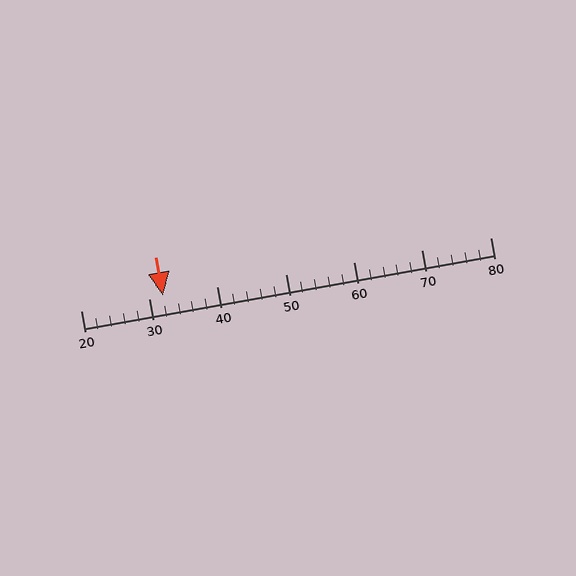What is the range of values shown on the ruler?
The ruler shows values from 20 to 80.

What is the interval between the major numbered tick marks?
The major tick marks are spaced 10 units apart.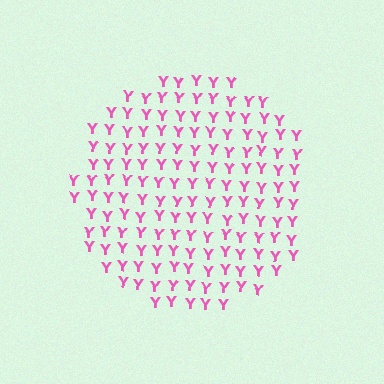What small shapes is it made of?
It is made of small letter Y's.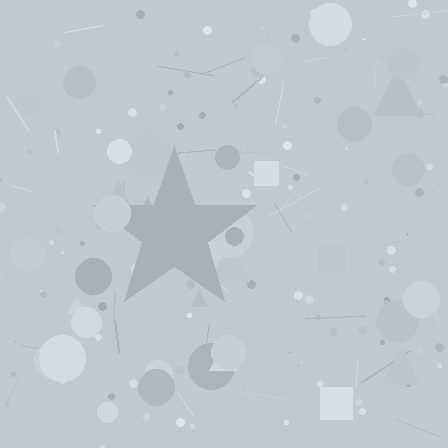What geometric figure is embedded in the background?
A star is embedded in the background.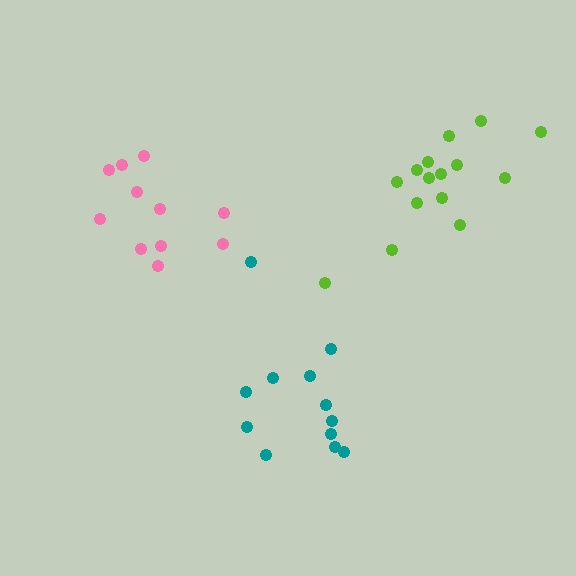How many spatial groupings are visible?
There are 3 spatial groupings.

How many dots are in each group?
Group 1: 12 dots, Group 2: 15 dots, Group 3: 11 dots (38 total).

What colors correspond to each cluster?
The clusters are colored: teal, lime, pink.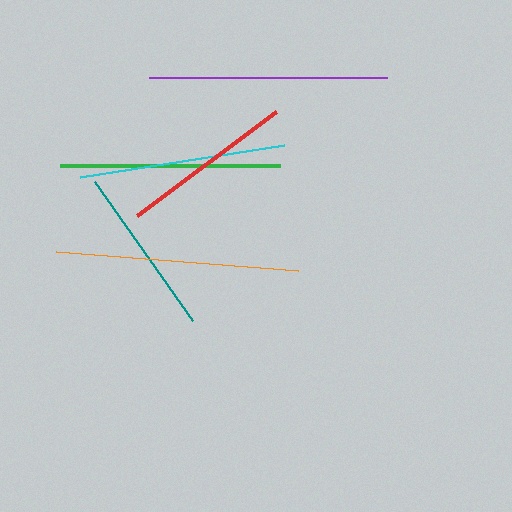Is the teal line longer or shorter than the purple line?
The purple line is longer than the teal line.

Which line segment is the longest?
The orange line is the longest at approximately 243 pixels.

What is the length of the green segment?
The green segment is approximately 220 pixels long.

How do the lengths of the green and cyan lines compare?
The green and cyan lines are approximately the same length.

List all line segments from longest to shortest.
From longest to shortest: orange, purple, green, cyan, red, teal.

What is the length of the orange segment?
The orange segment is approximately 243 pixels long.